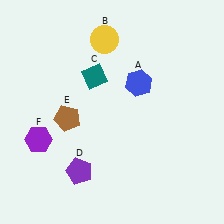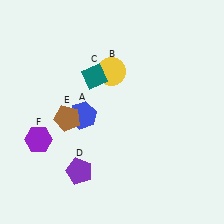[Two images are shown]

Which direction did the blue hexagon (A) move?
The blue hexagon (A) moved left.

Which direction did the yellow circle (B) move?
The yellow circle (B) moved down.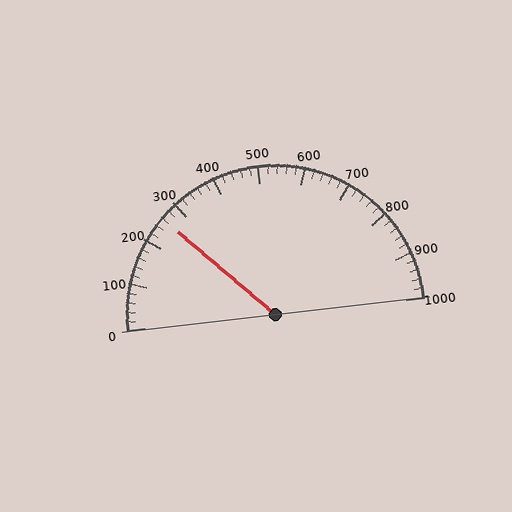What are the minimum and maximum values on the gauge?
The gauge ranges from 0 to 1000.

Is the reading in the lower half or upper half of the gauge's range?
The reading is in the lower half of the range (0 to 1000).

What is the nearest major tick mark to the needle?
The nearest major tick mark is 300.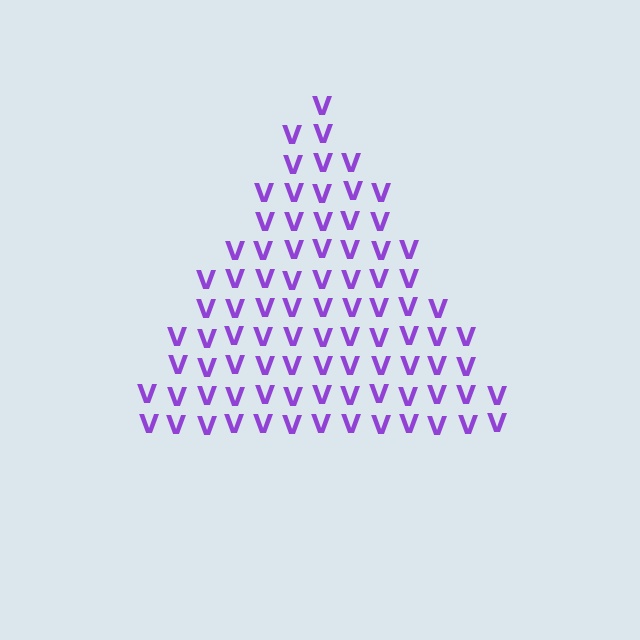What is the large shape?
The large shape is a triangle.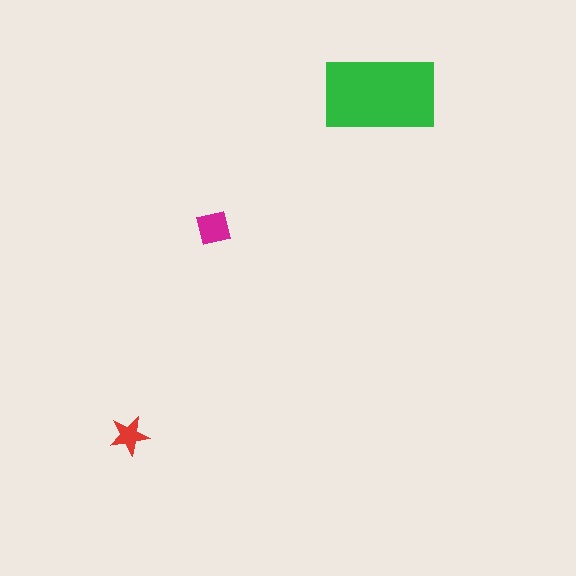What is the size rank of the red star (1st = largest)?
3rd.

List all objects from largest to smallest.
The green rectangle, the magenta square, the red star.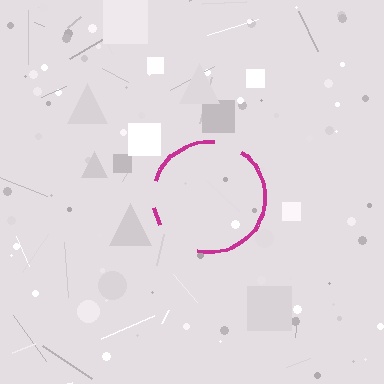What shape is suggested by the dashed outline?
The dashed outline suggests a circle.